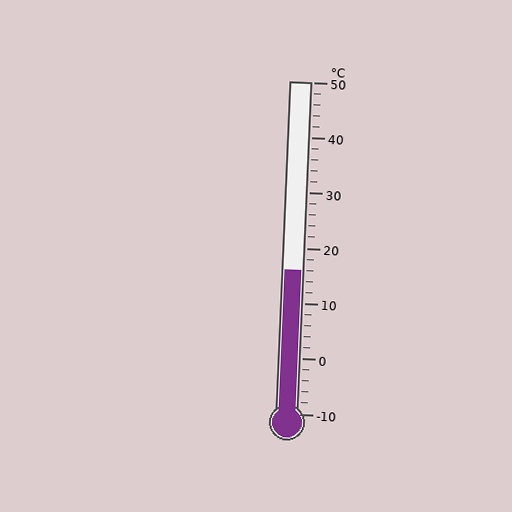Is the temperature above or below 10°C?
The temperature is above 10°C.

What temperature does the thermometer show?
The thermometer shows approximately 16°C.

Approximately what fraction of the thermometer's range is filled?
The thermometer is filled to approximately 45% of its range.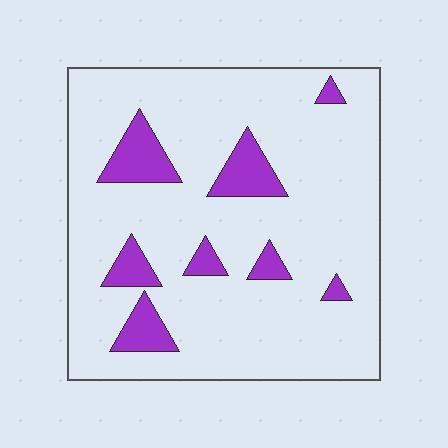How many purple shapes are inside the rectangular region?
8.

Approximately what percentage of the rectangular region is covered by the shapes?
Approximately 15%.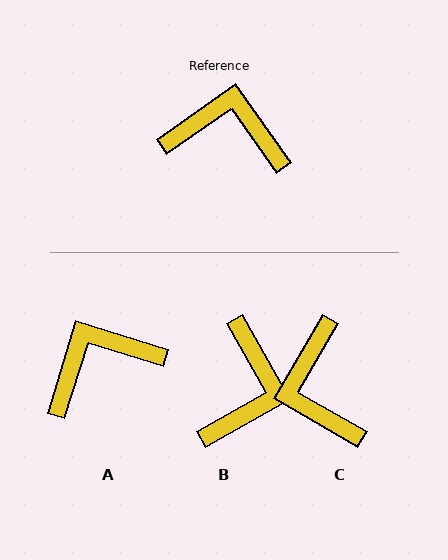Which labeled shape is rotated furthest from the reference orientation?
C, about 114 degrees away.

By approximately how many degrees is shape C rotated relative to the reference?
Approximately 114 degrees counter-clockwise.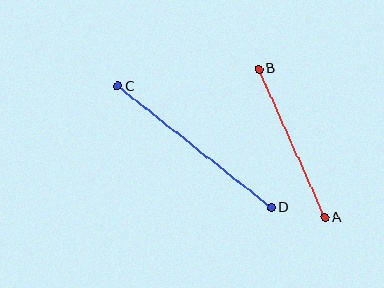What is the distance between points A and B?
The distance is approximately 162 pixels.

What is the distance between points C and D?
The distance is approximately 196 pixels.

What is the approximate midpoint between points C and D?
The midpoint is at approximately (194, 147) pixels.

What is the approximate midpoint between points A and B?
The midpoint is at approximately (292, 143) pixels.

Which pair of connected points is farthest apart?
Points C and D are farthest apart.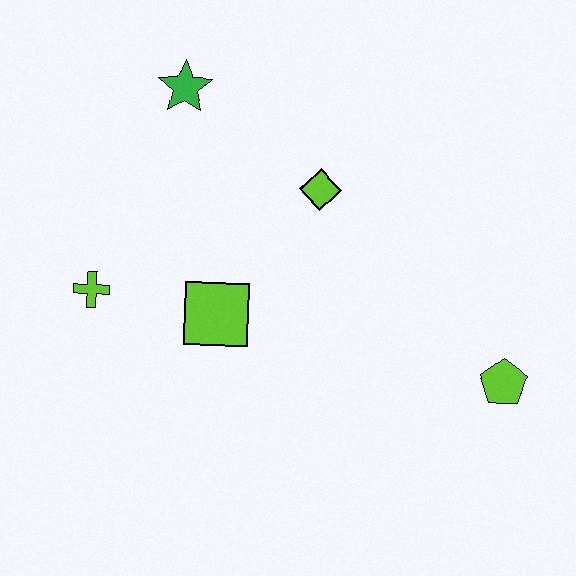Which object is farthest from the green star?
The lime pentagon is farthest from the green star.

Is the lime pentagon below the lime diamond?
Yes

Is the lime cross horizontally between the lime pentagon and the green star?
No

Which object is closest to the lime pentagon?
The lime diamond is closest to the lime pentagon.